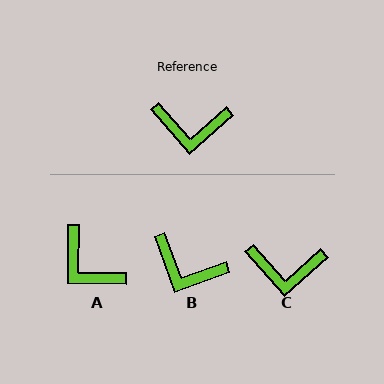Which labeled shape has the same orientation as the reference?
C.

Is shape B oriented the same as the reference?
No, it is off by about 22 degrees.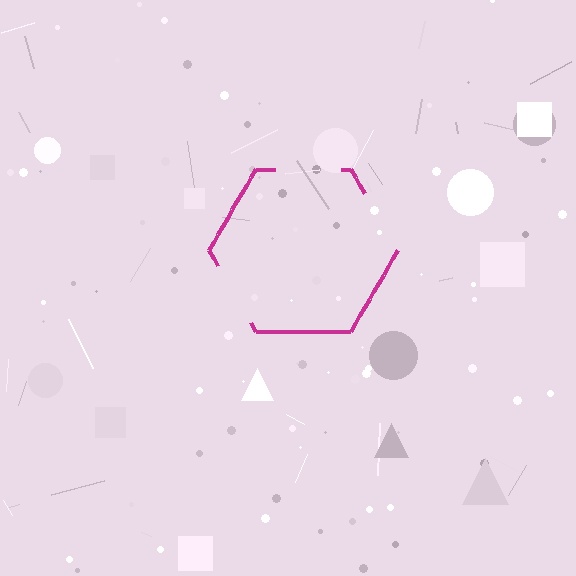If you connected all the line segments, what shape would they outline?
They would outline a hexagon.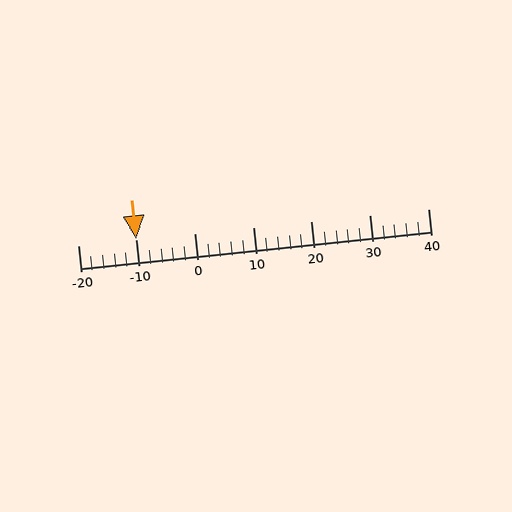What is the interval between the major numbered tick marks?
The major tick marks are spaced 10 units apart.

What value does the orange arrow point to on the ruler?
The orange arrow points to approximately -10.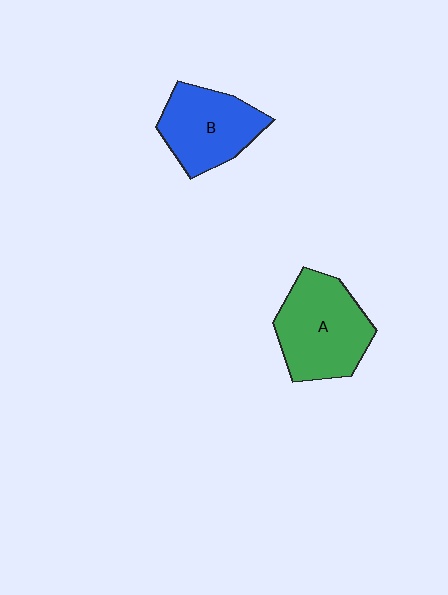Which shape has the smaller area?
Shape B (blue).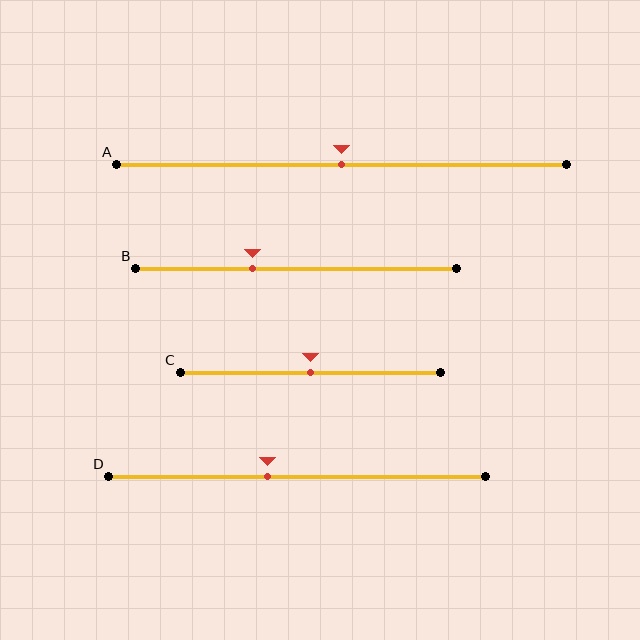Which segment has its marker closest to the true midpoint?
Segment A has its marker closest to the true midpoint.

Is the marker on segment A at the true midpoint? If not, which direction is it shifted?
Yes, the marker on segment A is at the true midpoint.